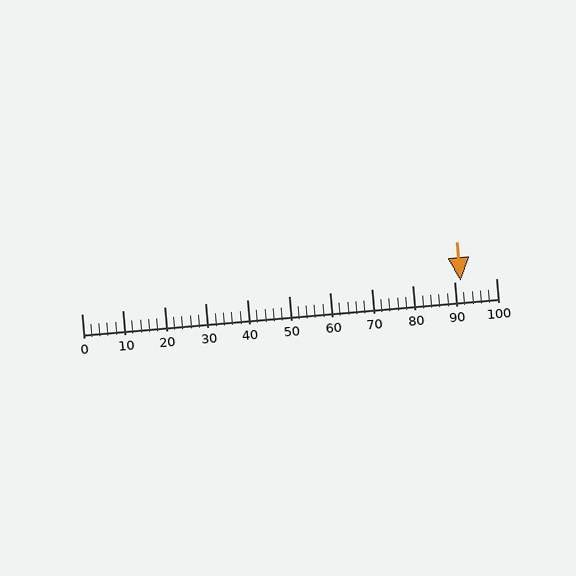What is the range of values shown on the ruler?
The ruler shows values from 0 to 100.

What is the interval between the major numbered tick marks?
The major tick marks are spaced 10 units apart.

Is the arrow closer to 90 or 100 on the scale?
The arrow is closer to 90.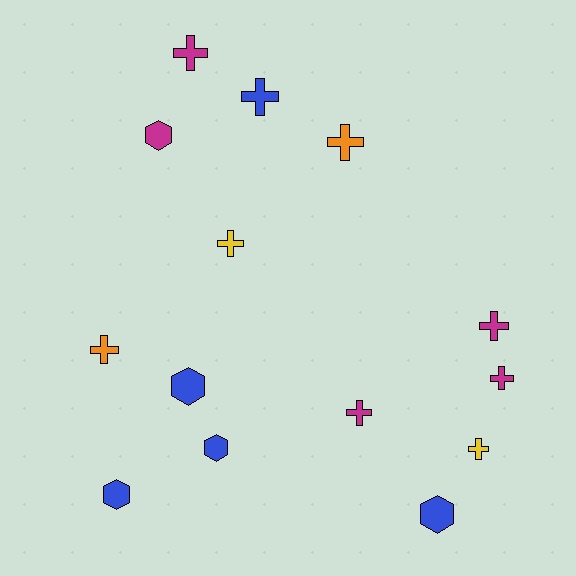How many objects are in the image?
There are 14 objects.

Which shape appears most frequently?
Cross, with 9 objects.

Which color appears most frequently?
Magenta, with 5 objects.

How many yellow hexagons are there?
There are no yellow hexagons.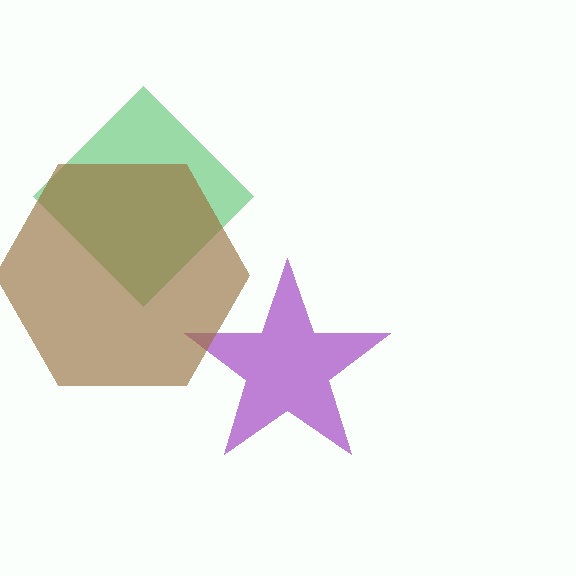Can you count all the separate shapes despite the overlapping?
Yes, there are 3 separate shapes.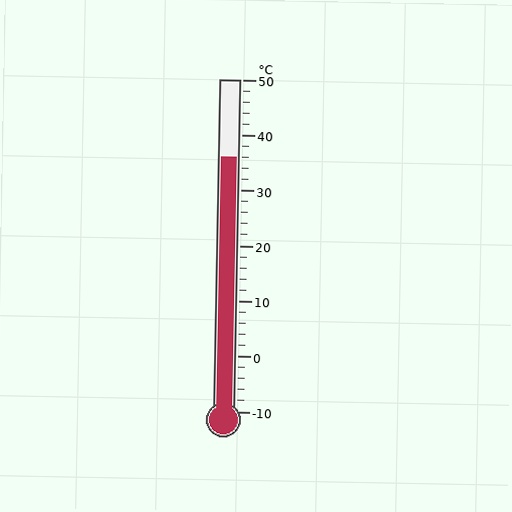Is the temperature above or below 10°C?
The temperature is above 10°C.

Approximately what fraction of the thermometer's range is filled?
The thermometer is filled to approximately 75% of its range.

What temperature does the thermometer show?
The thermometer shows approximately 36°C.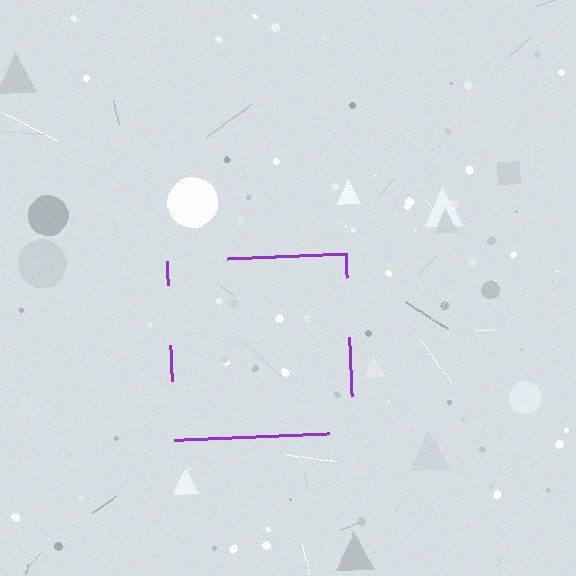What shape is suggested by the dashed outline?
The dashed outline suggests a square.